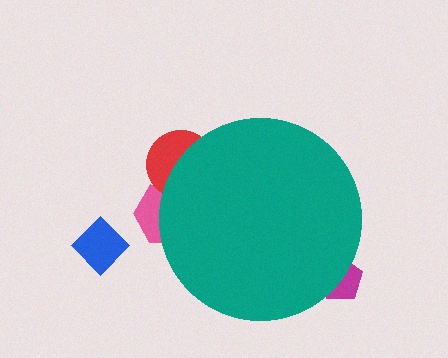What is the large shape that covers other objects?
A teal circle.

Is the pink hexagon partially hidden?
Yes, the pink hexagon is partially hidden behind the teal circle.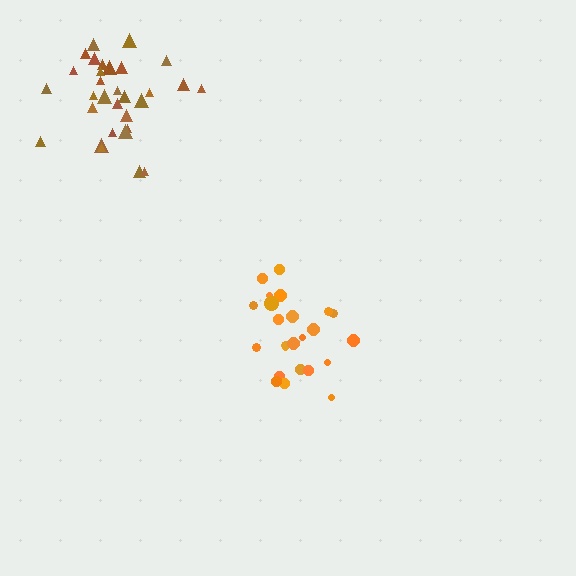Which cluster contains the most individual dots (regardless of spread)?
Brown (32).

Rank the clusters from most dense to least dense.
brown, orange.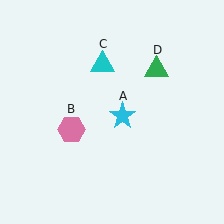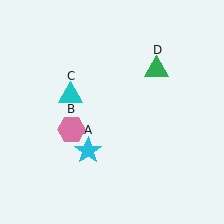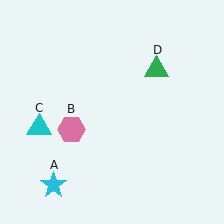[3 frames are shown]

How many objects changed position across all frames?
2 objects changed position: cyan star (object A), cyan triangle (object C).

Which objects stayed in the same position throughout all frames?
Pink hexagon (object B) and green triangle (object D) remained stationary.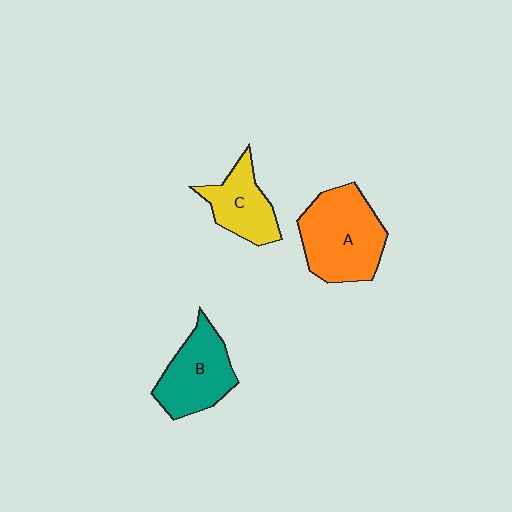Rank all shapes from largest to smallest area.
From largest to smallest: A (orange), B (teal), C (yellow).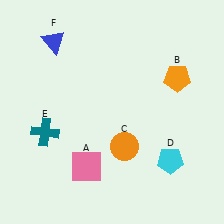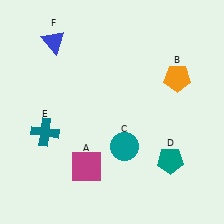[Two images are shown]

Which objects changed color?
A changed from pink to magenta. C changed from orange to teal. D changed from cyan to teal.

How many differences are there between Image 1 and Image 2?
There are 3 differences between the two images.